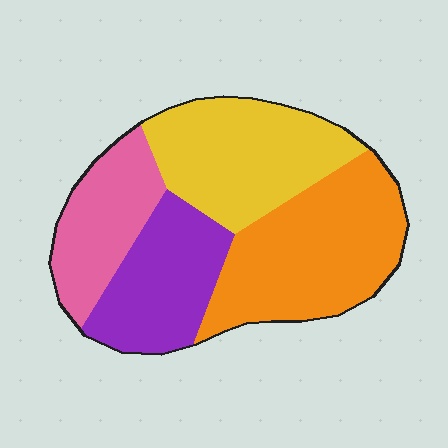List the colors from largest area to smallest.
From largest to smallest: orange, yellow, purple, pink.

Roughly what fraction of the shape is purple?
Purple covers 21% of the shape.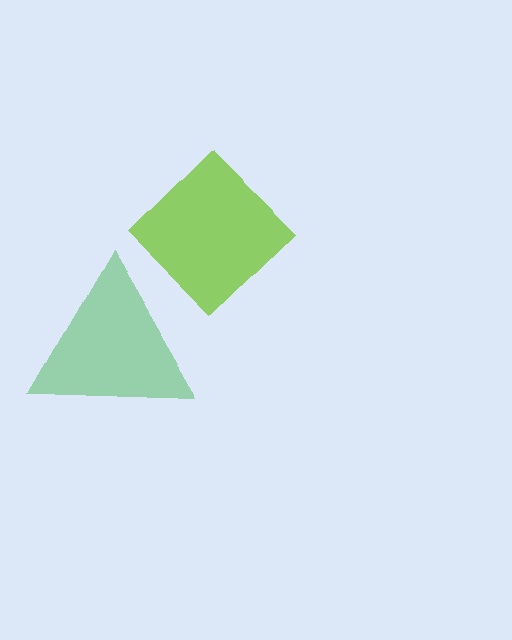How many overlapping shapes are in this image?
There are 2 overlapping shapes in the image.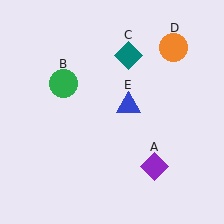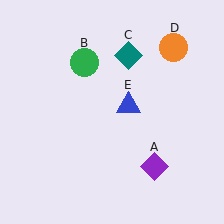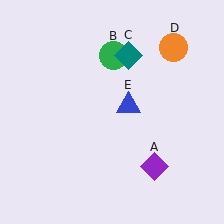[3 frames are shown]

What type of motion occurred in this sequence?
The green circle (object B) rotated clockwise around the center of the scene.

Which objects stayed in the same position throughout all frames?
Purple diamond (object A) and teal diamond (object C) and orange circle (object D) and blue triangle (object E) remained stationary.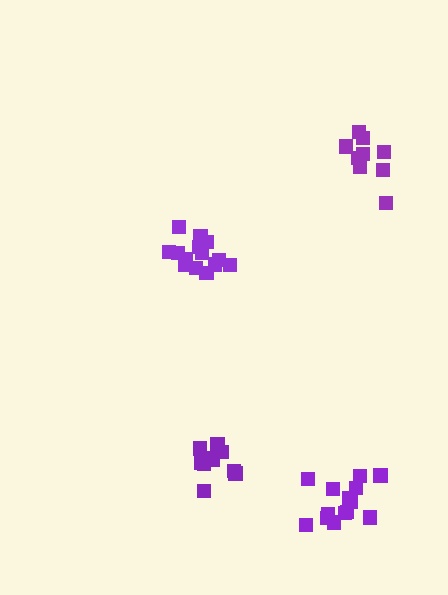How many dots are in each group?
Group 1: 10 dots, Group 2: 14 dots, Group 3: 10 dots, Group 4: 14 dots (48 total).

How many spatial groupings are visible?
There are 4 spatial groupings.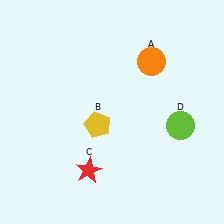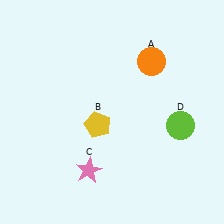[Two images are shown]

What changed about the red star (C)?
In Image 1, C is red. In Image 2, it changed to pink.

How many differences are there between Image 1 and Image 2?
There is 1 difference between the two images.